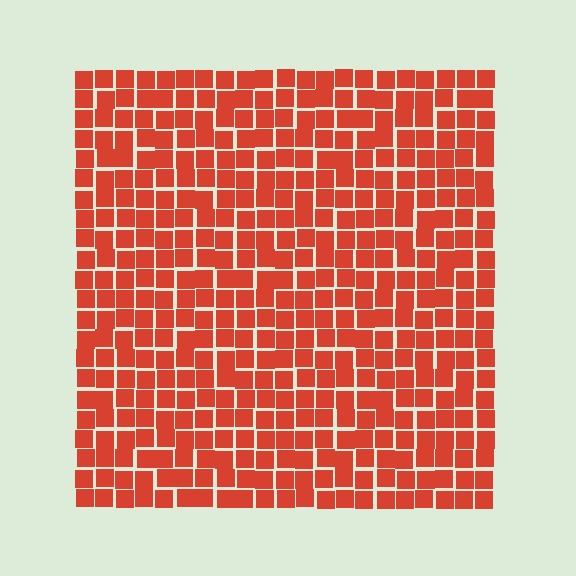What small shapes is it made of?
It is made of small squares.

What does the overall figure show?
The overall figure shows a square.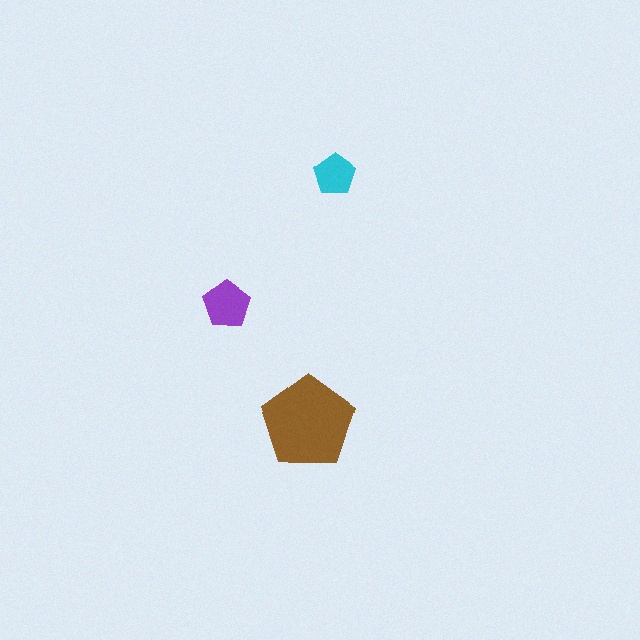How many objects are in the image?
There are 3 objects in the image.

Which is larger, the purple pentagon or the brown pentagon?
The brown one.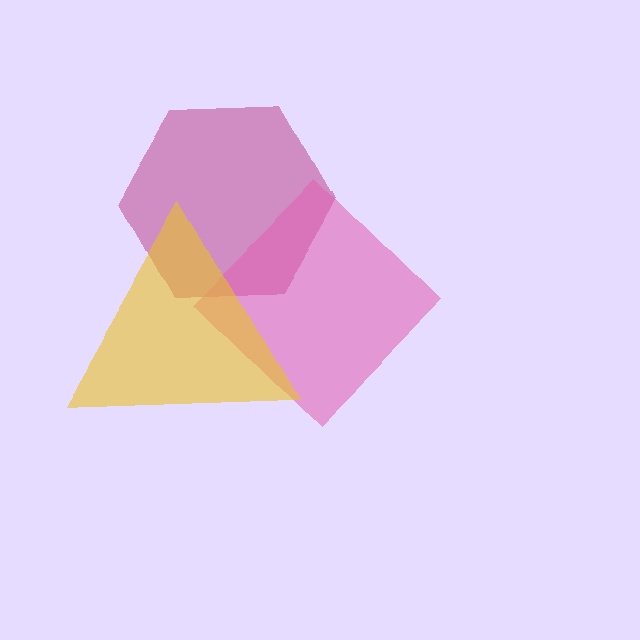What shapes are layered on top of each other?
The layered shapes are: a magenta hexagon, a pink diamond, a yellow triangle.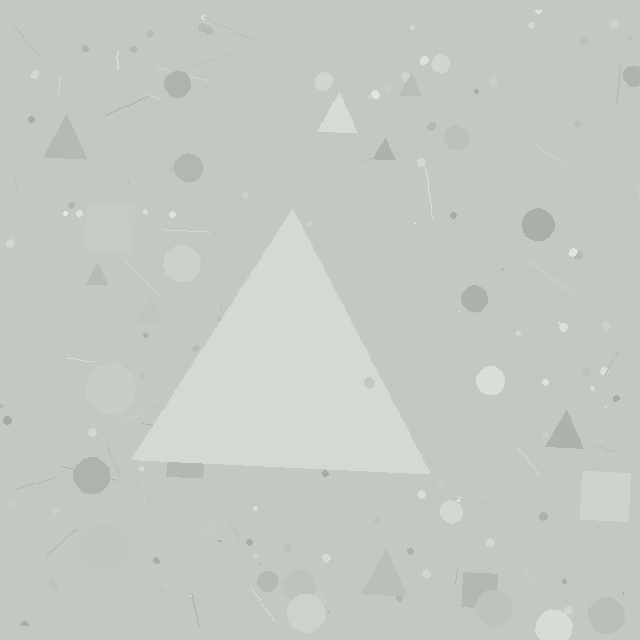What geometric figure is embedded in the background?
A triangle is embedded in the background.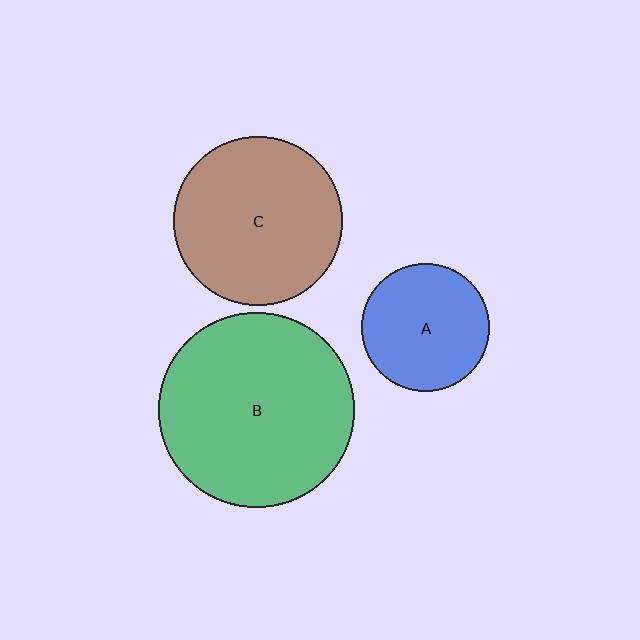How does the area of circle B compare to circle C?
Approximately 1.3 times.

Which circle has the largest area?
Circle B (green).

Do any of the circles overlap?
No, none of the circles overlap.